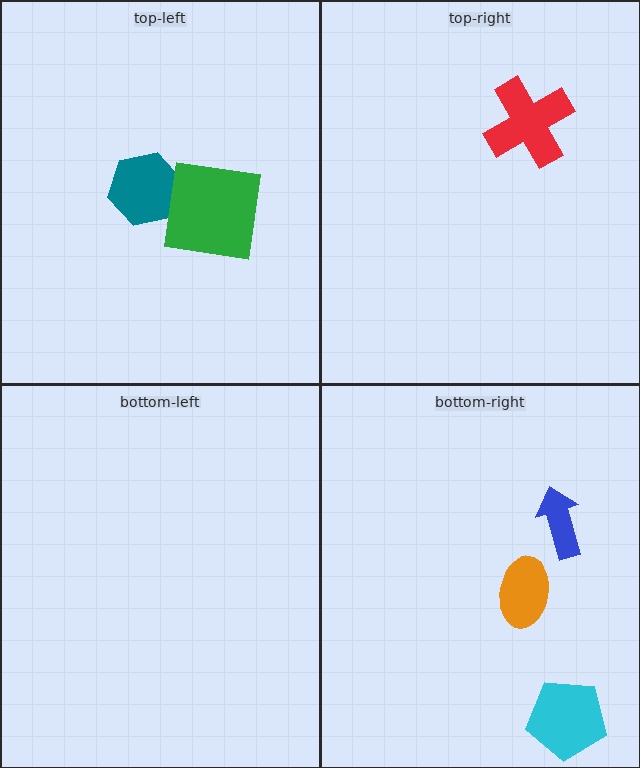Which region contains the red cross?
The top-right region.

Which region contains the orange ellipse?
The bottom-right region.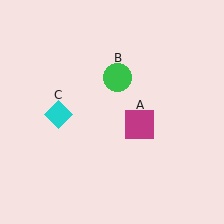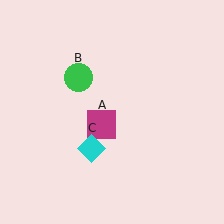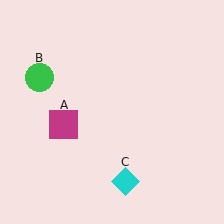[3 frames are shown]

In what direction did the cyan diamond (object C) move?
The cyan diamond (object C) moved down and to the right.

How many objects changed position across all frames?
3 objects changed position: magenta square (object A), green circle (object B), cyan diamond (object C).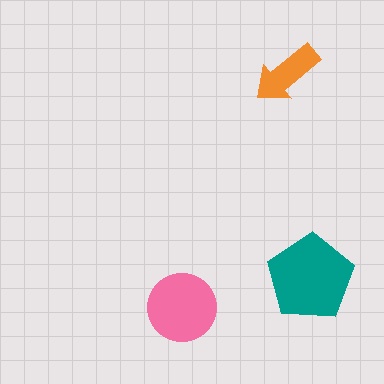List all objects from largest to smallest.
The teal pentagon, the pink circle, the orange arrow.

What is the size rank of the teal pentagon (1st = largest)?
1st.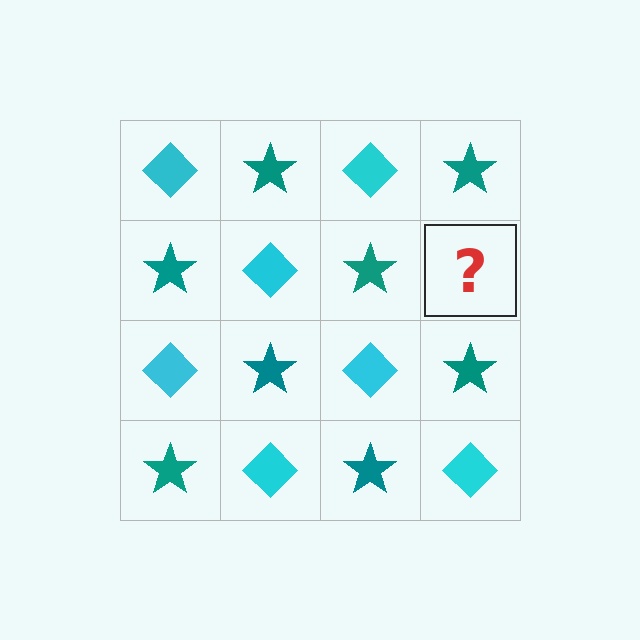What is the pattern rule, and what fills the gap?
The rule is that it alternates cyan diamond and teal star in a checkerboard pattern. The gap should be filled with a cyan diamond.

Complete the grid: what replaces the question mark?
The question mark should be replaced with a cyan diamond.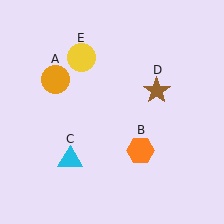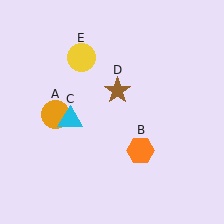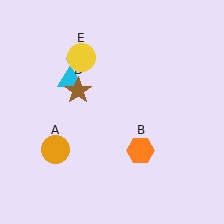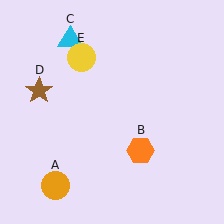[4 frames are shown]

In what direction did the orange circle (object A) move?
The orange circle (object A) moved down.